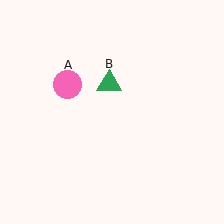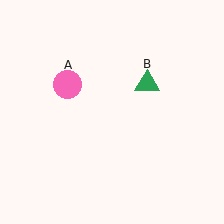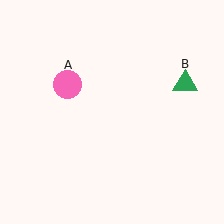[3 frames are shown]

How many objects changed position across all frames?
1 object changed position: green triangle (object B).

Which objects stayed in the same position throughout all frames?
Pink circle (object A) remained stationary.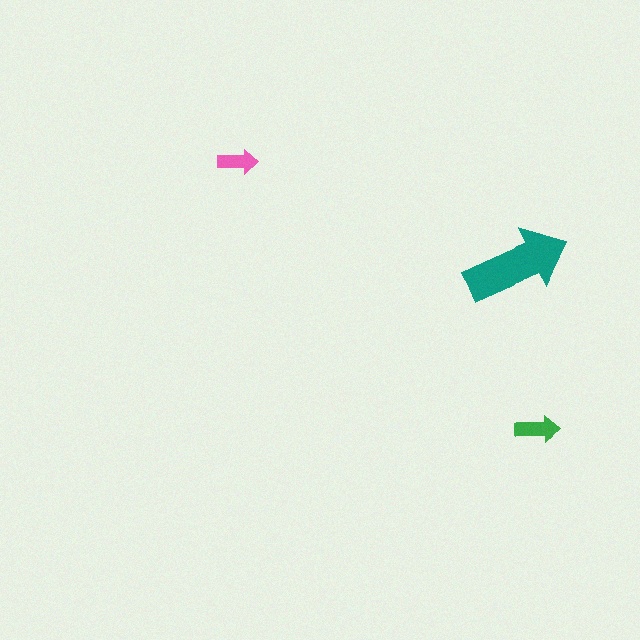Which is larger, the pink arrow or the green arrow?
The green one.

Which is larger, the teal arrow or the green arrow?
The teal one.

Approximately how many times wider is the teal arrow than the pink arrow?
About 2.5 times wider.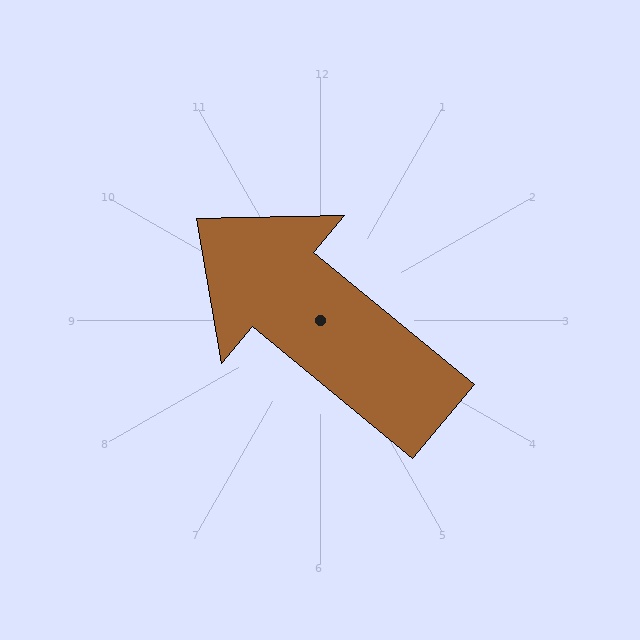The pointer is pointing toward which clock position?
Roughly 10 o'clock.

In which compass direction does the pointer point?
Northwest.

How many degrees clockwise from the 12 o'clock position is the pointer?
Approximately 310 degrees.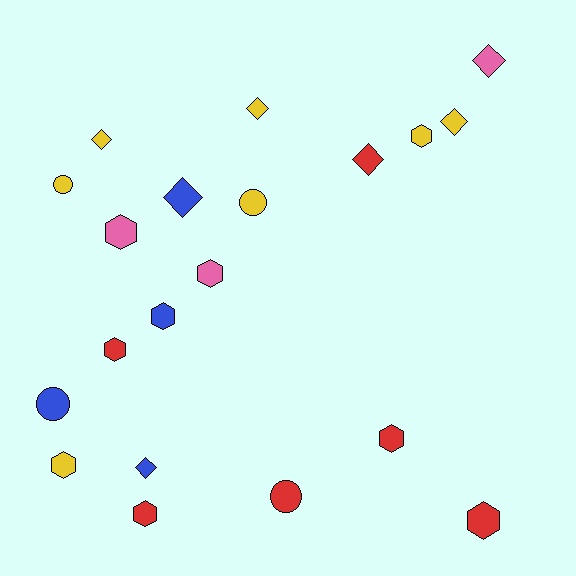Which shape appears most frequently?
Hexagon, with 9 objects.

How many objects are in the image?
There are 20 objects.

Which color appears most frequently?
Yellow, with 7 objects.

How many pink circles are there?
There are no pink circles.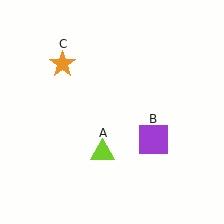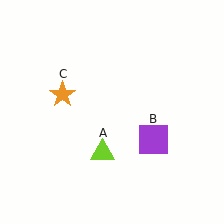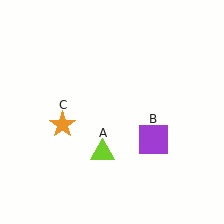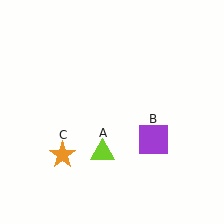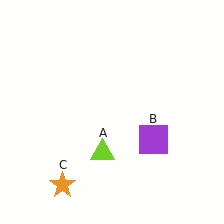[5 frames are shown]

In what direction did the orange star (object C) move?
The orange star (object C) moved down.